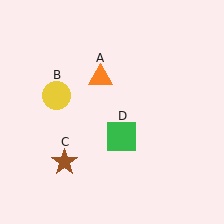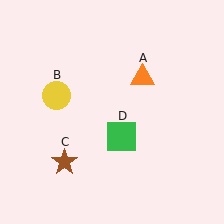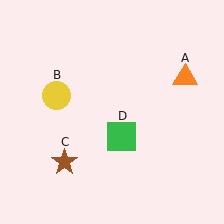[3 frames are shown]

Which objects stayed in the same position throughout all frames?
Yellow circle (object B) and brown star (object C) and green square (object D) remained stationary.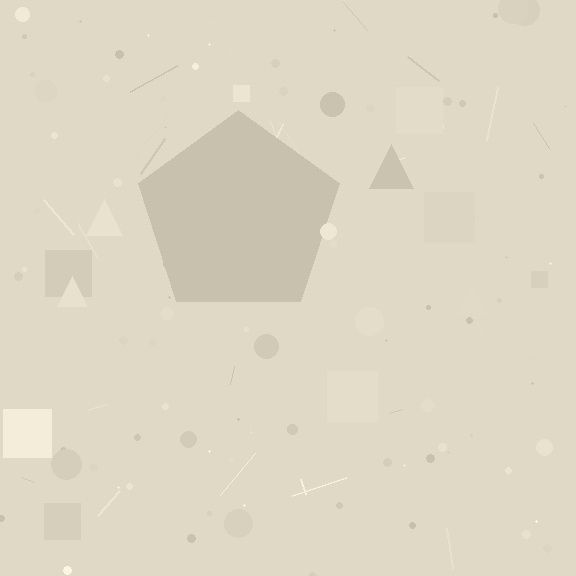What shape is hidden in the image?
A pentagon is hidden in the image.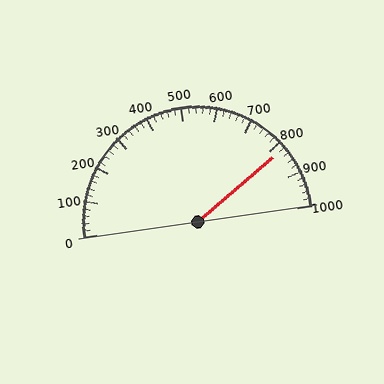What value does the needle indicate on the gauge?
The needle indicates approximately 820.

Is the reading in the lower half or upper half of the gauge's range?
The reading is in the upper half of the range (0 to 1000).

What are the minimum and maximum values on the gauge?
The gauge ranges from 0 to 1000.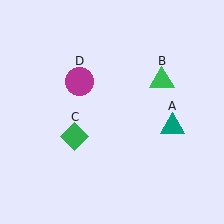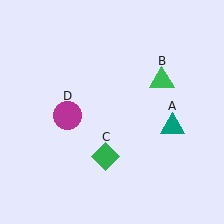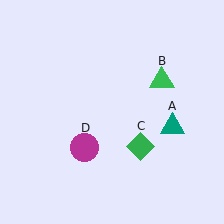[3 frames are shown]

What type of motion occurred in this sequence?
The green diamond (object C), magenta circle (object D) rotated counterclockwise around the center of the scene.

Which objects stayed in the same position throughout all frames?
Teal triangle (object A) and green triangle (object B) remained stationary.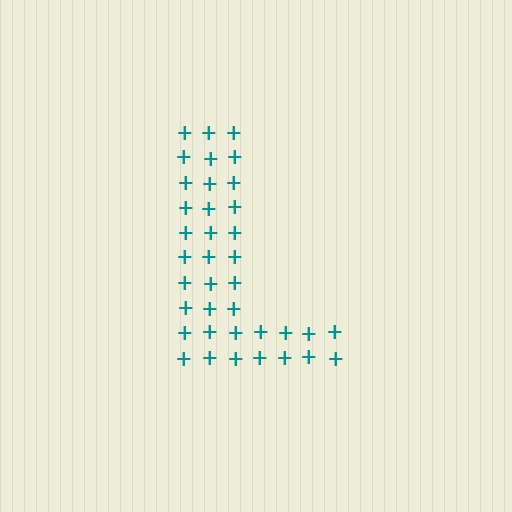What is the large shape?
The large shape is the letter L.